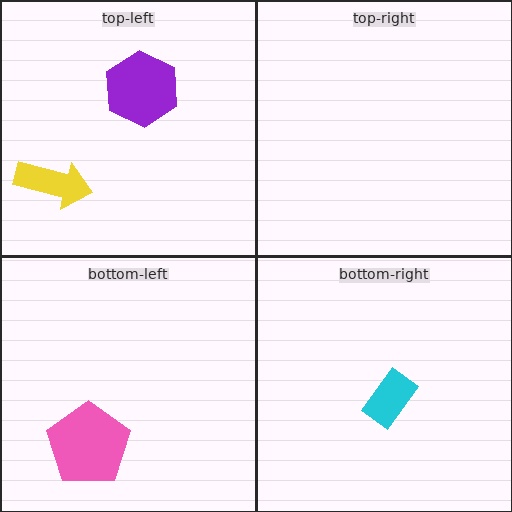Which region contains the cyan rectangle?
The bottom-right region.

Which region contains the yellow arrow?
The top-left region.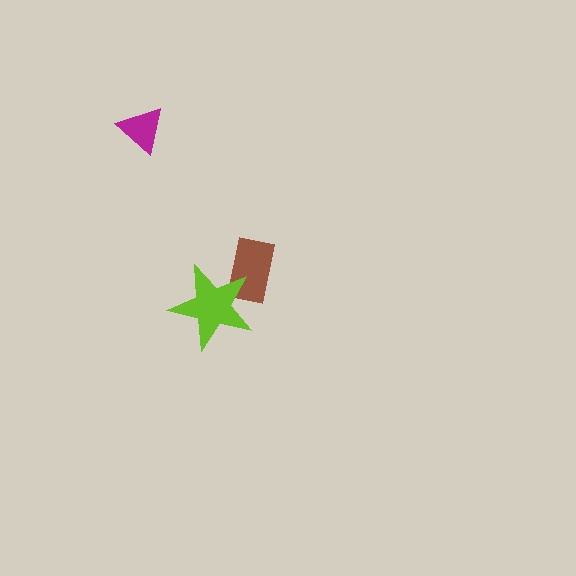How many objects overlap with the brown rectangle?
1 object overlaps with the brown rectangle.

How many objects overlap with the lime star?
1 object overlaps with the lime star.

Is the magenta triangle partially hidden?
No, no other shape covers it.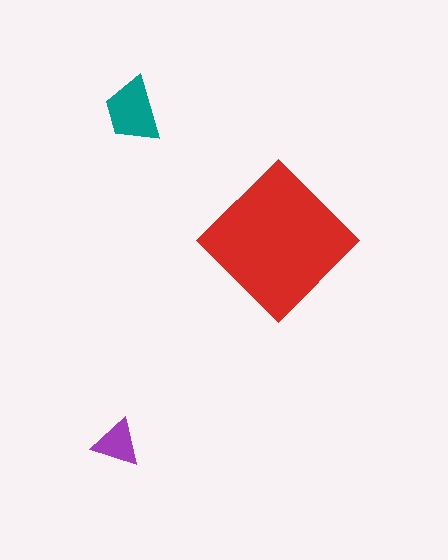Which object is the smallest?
The purple triangle.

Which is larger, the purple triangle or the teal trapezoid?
The teal trapezoid.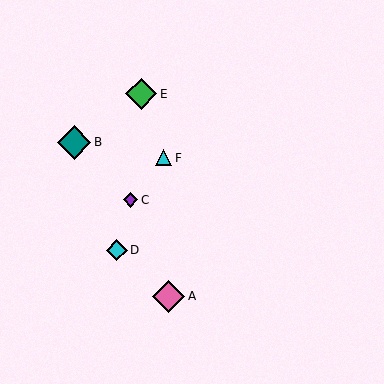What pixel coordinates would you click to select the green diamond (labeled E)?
Click at (141, 94) to select the green diamond E.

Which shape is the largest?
The teal diamond (labeled B) is the largest.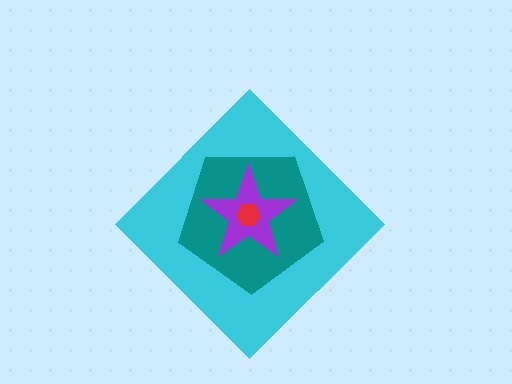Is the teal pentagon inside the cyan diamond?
Yes.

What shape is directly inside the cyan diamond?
The teal pentagon.